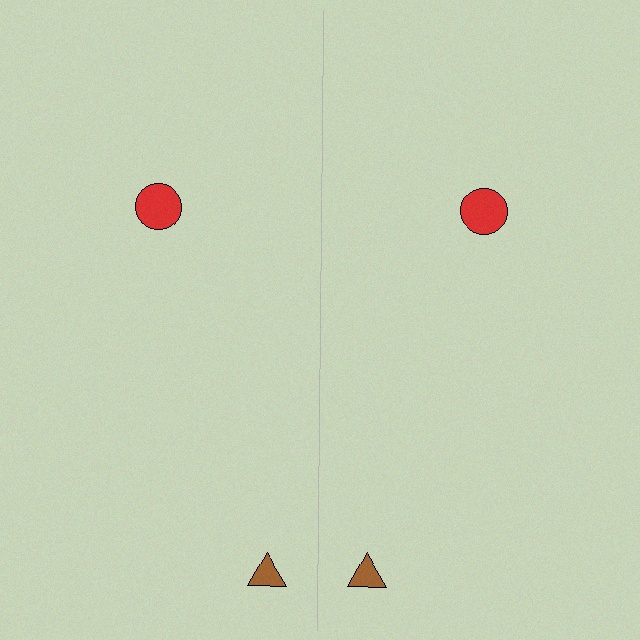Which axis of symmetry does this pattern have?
The pattern has a vertical axis of symmetry running through the center of the image.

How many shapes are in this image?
There are 4 shapes in this image.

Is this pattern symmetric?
Yes, this pattern has bilateral (reflection) symmetry.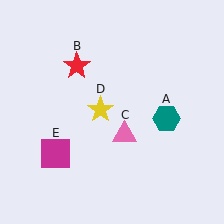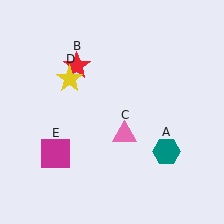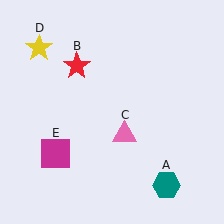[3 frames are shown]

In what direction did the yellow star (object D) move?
The yellow star (object D) moved up and to the left.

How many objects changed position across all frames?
2 objects changed position: teal hexagon (object A), yellow star (object D).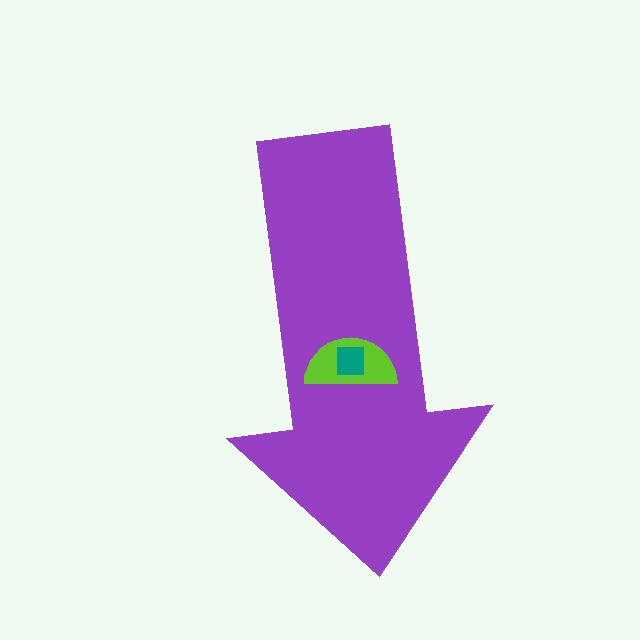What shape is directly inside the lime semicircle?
The teal square.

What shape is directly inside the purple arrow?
The lime semicircle.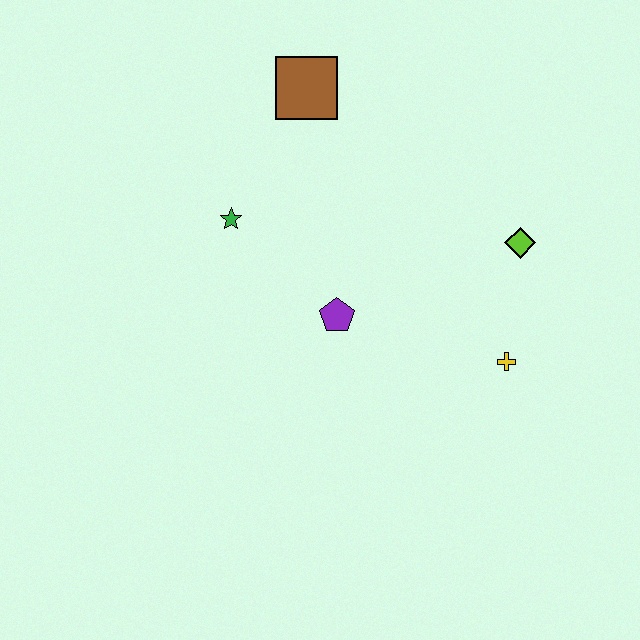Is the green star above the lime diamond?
Yes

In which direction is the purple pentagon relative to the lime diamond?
The purple pentagon is to the left of the lime diamond.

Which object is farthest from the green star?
The yellow cross is farthest from the green star.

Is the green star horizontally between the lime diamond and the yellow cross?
No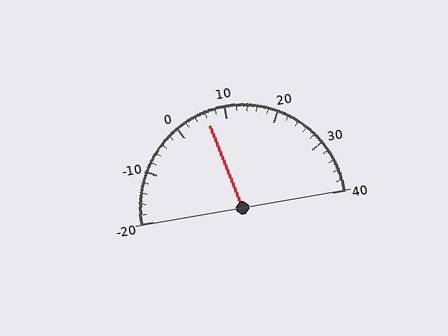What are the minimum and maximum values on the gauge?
The gauge ranges from -20 to 40.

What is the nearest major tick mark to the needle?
The nearest major tick mark is 10.